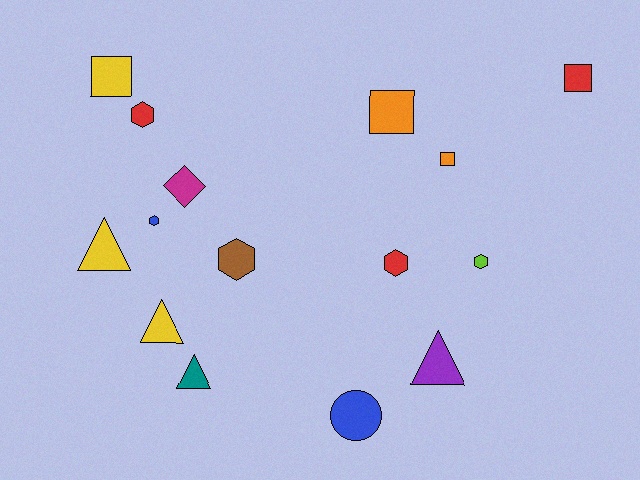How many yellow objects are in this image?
There are 3 yellow objects.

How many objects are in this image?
There are 15 objects.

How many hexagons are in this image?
There are 5 hexagons.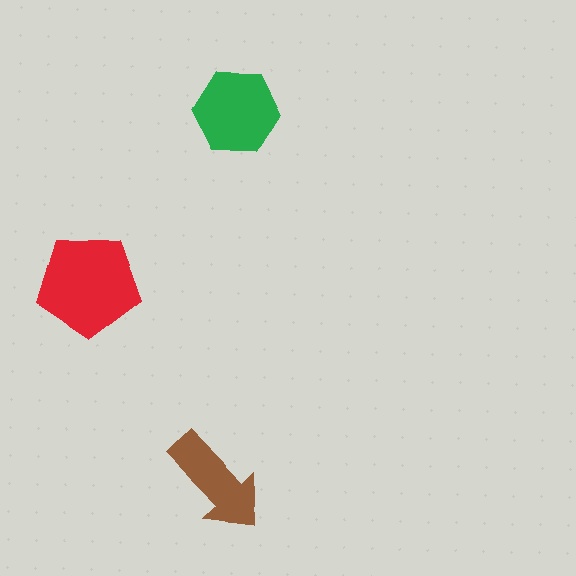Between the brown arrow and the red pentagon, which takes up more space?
The red pentagon.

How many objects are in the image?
There are 3 objects in the image.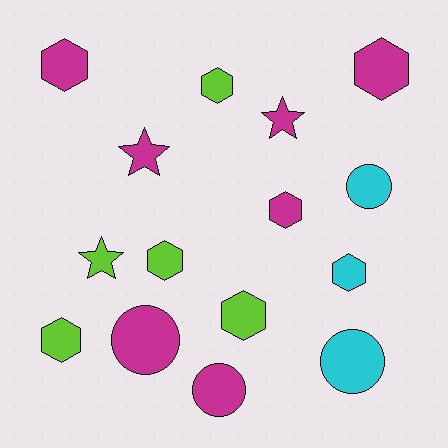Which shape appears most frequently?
Hexagon, with 8 objects.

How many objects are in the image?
There are 15 objects.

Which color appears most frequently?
Magenta, with 7 objects.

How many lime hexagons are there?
There are 4 lime hexagons.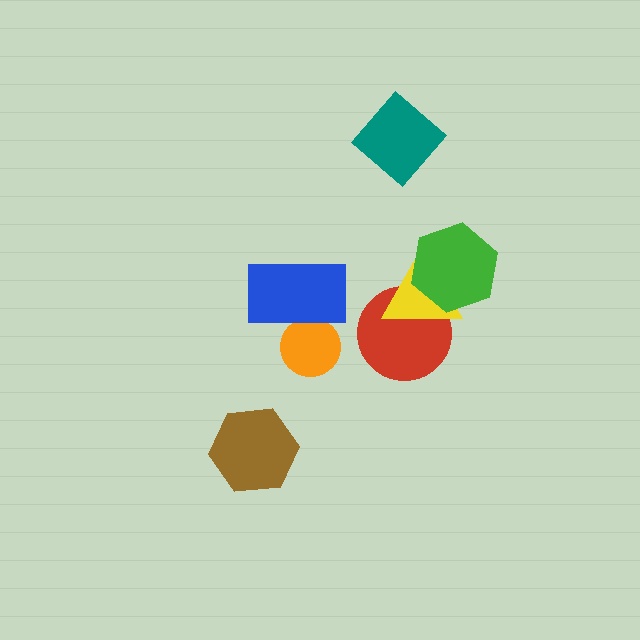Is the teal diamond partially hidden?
No, no other shape covers it.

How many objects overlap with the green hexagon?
2 objects overlap with the green hexagon.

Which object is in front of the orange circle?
The blue rectangle is in front of the orange circle.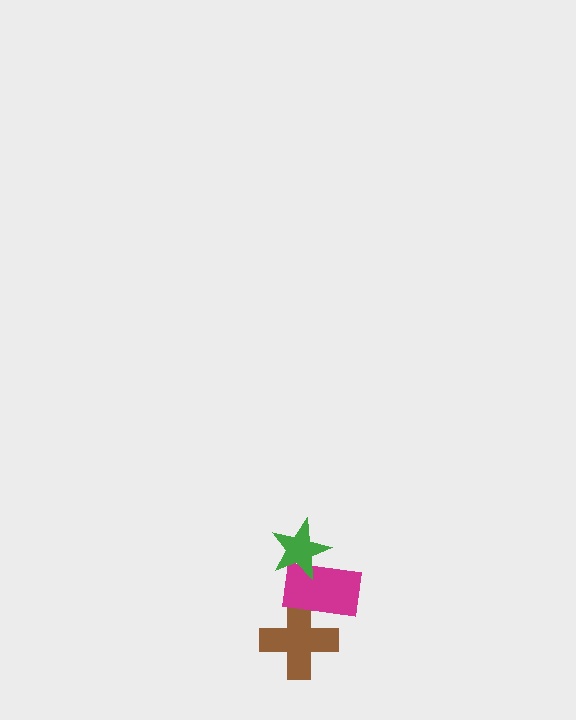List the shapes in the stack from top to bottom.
From top to bottom: the green star, the magenta rectangle, the brown cross.